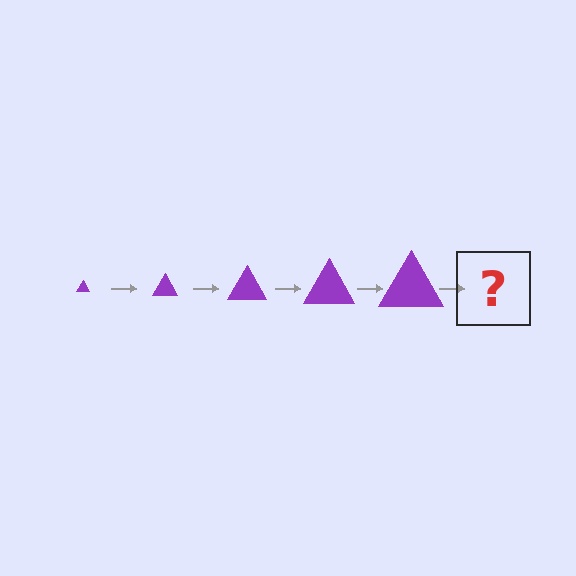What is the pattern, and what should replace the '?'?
The pattern is that the triangle gets progressively larger each step. The '?' should be a purple triangle, larger than the previous one.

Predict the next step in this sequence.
The next step is a purple triangle, larger than the previous one.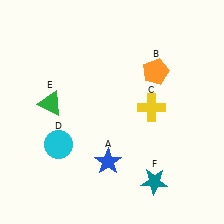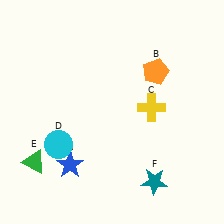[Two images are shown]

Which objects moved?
The objects that moved are: the blue star (A), the green triangle (E).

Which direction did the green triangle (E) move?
The green triangle (E) moved down.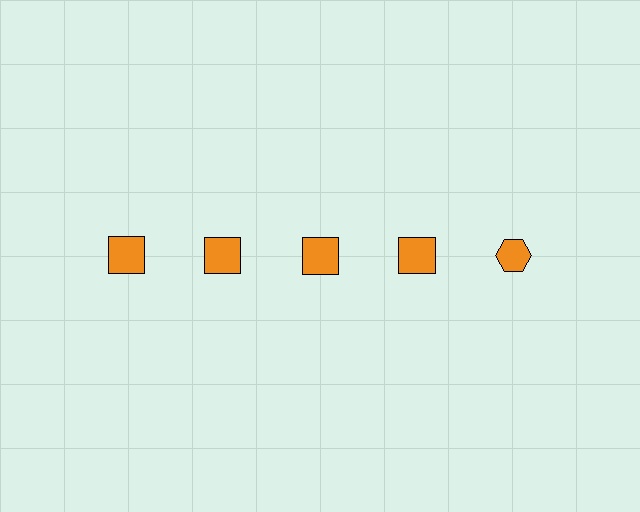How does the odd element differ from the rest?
It has a different shape: hexagon instead of square.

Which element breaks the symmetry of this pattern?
The orange hexagon in the top row, rightmost column breaks the symmetry. All other shapes are orange squares.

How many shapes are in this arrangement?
There are 5 shapes arranged in a grid pattern.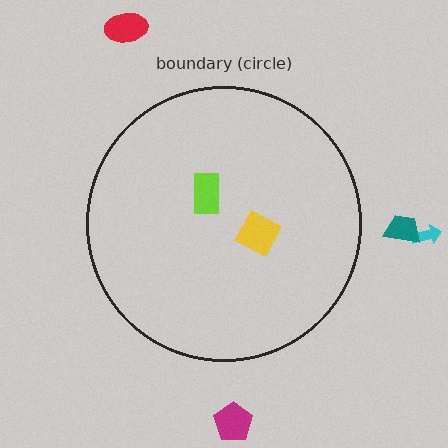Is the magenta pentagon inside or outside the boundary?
Outside.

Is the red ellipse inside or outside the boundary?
Outside.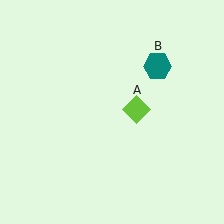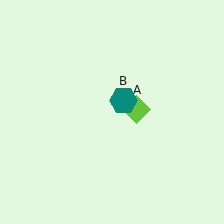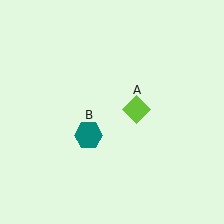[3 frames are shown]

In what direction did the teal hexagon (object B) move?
The teal hexagon (object B) moved down and to the left.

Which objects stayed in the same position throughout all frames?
Lime diamond (object A) remained stationary.